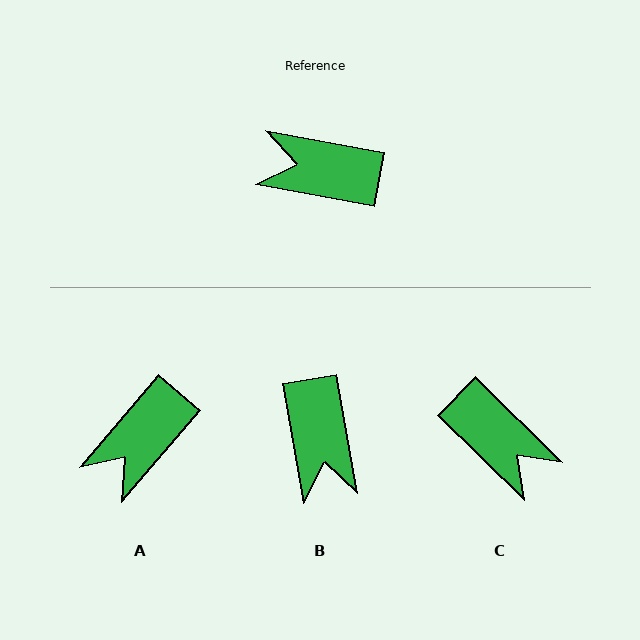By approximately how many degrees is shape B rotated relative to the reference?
Approximately 111 degrees counter-clockwise.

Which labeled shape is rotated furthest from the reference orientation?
C, about 146 degrees away.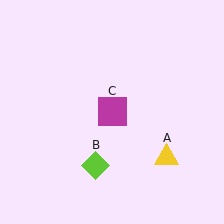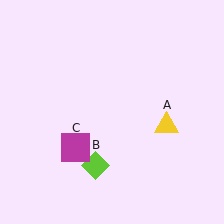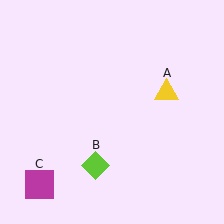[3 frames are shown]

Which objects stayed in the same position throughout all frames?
Lime diamond (object B) remained stationary.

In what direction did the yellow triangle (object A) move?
The yellow triangle (object A) moved up.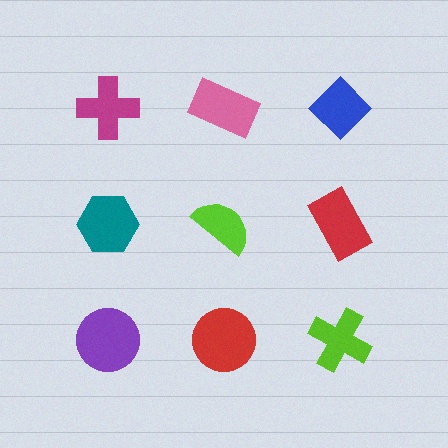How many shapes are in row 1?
3 shapes.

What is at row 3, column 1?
A purple circle.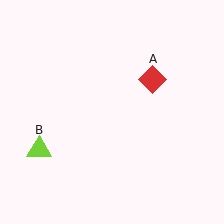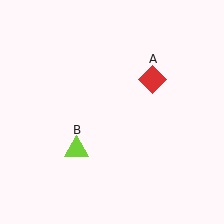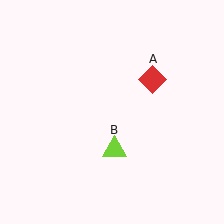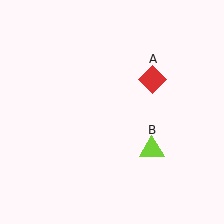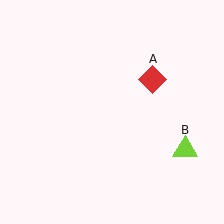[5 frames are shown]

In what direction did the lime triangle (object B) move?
The lime triangle (object B) moved right.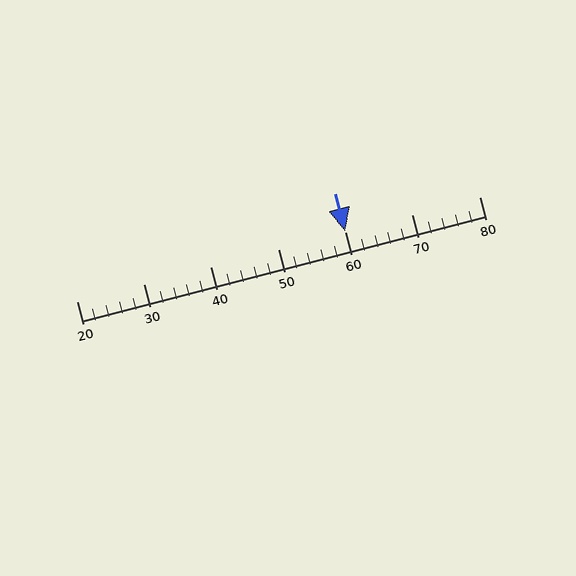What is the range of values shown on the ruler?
The ruler shows values from 20 to 80.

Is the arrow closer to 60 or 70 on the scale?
The arrow is closer to 60.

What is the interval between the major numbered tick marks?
The major tick marks are spaced 10 units apart.